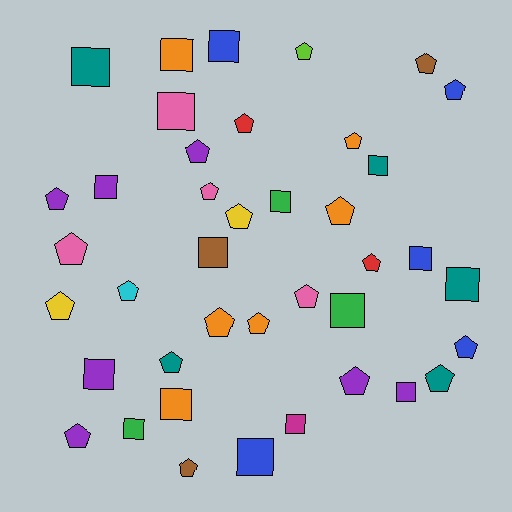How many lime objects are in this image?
There is 1 lime object.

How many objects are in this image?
There are 40 objects.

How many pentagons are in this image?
There are 23 pentagons.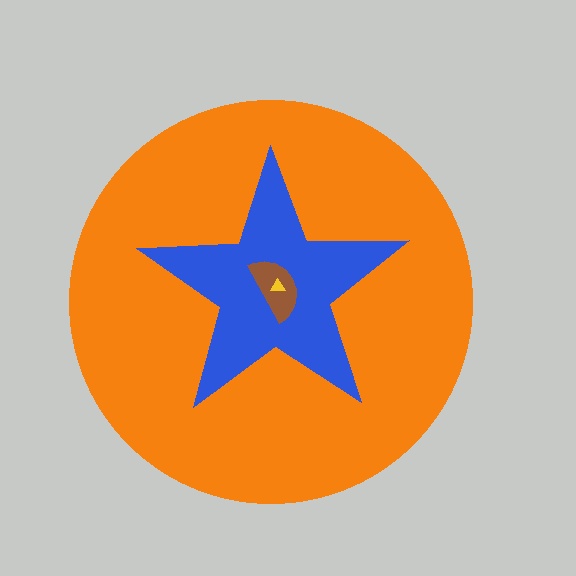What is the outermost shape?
The orange circle.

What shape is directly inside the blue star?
The brown semicircle.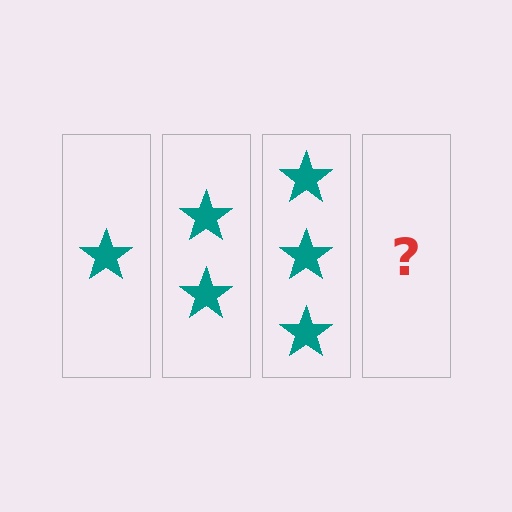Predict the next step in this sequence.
The next step is 4 stars.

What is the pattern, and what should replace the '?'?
The pattern is that each step adds one more star. The '?' should be 4 stars.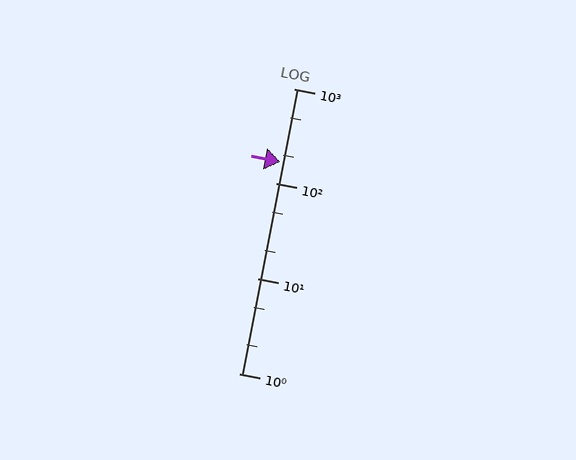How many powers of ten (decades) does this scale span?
The scale spans 3 decades, from 1 to 1000.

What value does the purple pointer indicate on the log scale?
The pointer indicates approximately 170.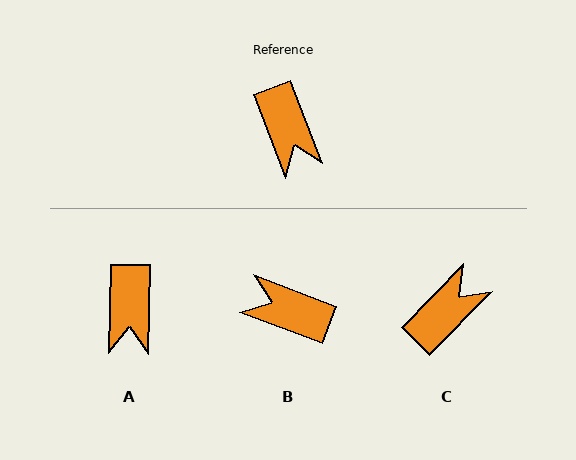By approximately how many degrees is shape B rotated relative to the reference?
Approximately 132 degrees clockwise.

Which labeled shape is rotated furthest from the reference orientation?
B, about 132 degrees away.